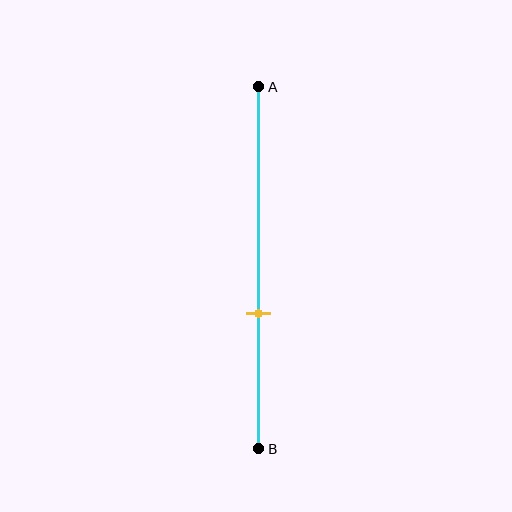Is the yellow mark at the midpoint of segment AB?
No, the mark is at about 65% from A, not at the 50% midpoint.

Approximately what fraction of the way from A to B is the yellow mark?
The yellow mark is approximately 65% of the way from A to B.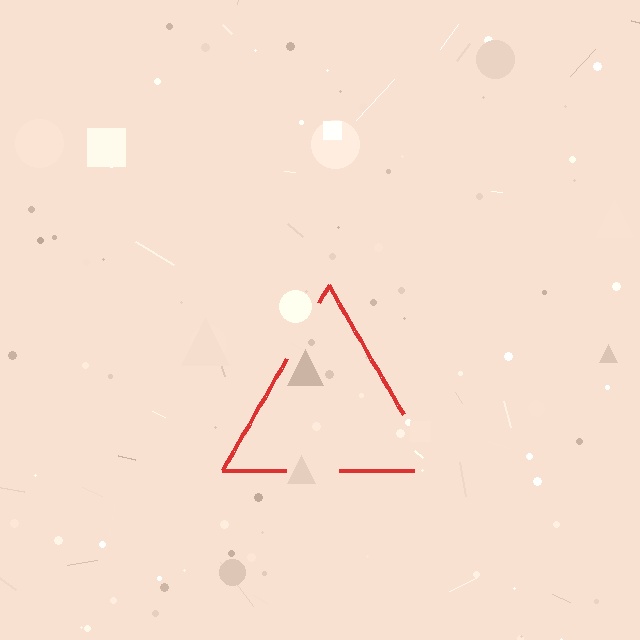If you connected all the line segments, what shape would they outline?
They would outline a triangle.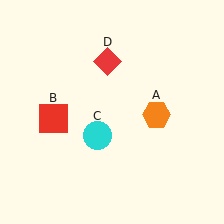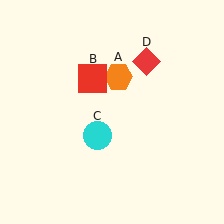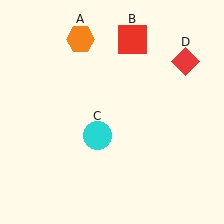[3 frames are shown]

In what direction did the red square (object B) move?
The red square (object B) moved up and to the right.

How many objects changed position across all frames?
3 objects changed position: orange hexagon (object A), red square (object B), red diamond (object D).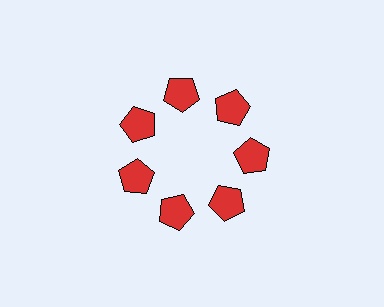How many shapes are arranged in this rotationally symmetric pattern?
There are 7 shapes, arranged in 7 groups of 1.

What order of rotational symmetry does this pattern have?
This pattern has 7-fold rotational symmetry.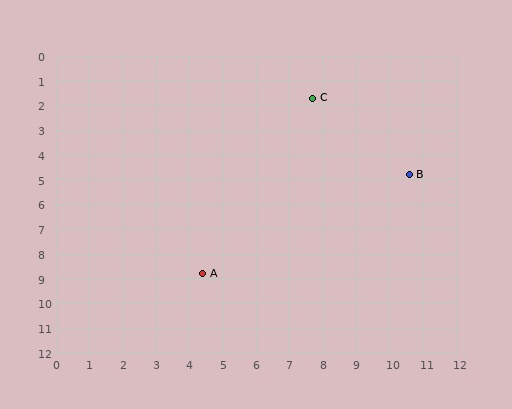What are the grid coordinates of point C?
Point C is at approximately (7.7, 1.7).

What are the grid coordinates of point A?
Point A is at approximately (4.4, 8.8).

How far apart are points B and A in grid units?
Points B and A are about 7.4 grid units apart.